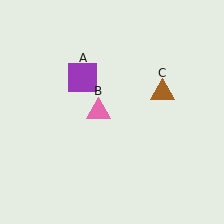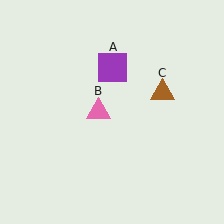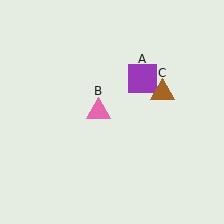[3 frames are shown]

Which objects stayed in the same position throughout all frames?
Pink triangle (object B) and brown triangle (object C) remained stationary.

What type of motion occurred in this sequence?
The purple square (object A) rotated clockwise around the center of the scene.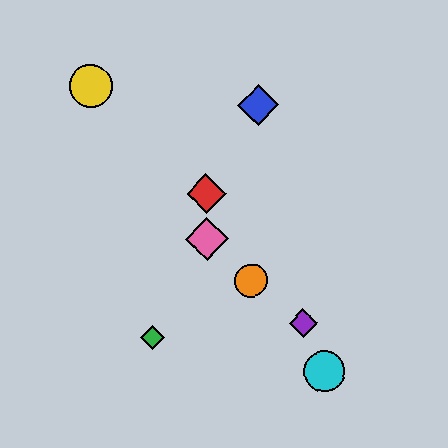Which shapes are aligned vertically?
The red diamond, the pink diamond are aligned vertically.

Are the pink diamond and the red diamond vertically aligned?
Yes, both are at x≈207.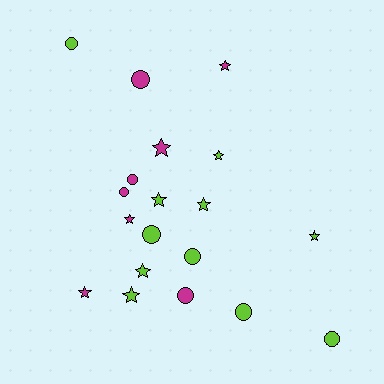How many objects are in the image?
There are 19 objects.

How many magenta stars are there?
There are 4 magenta stars.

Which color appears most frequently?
Lime, with 11 objects.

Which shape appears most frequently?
Star, with 10 objects.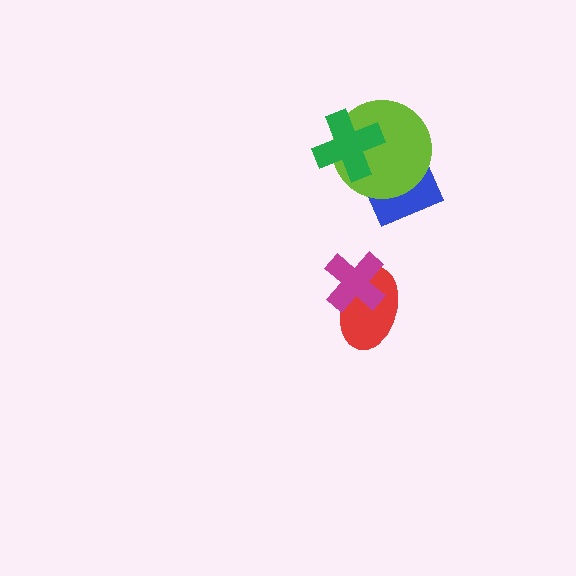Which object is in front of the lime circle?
The green cross is in front of the lime circle.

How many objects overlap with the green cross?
1 object overlaps with the green cross.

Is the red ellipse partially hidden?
Yes, it is partially covered by another shape.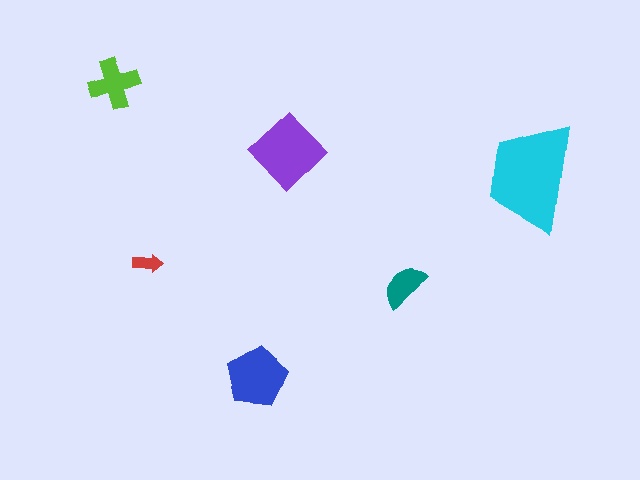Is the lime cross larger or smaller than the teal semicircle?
Larger.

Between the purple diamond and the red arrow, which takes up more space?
The purple diamond.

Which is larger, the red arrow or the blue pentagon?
The blue pentagon.